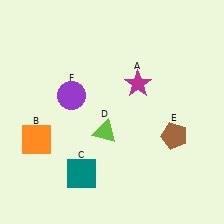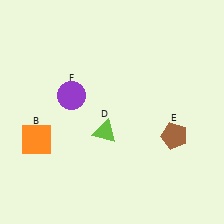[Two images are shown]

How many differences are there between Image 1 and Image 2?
There are 2 differences between the two images.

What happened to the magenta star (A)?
The magenta star (A) was removed in Image 2. It was in the top-right area of Image 1.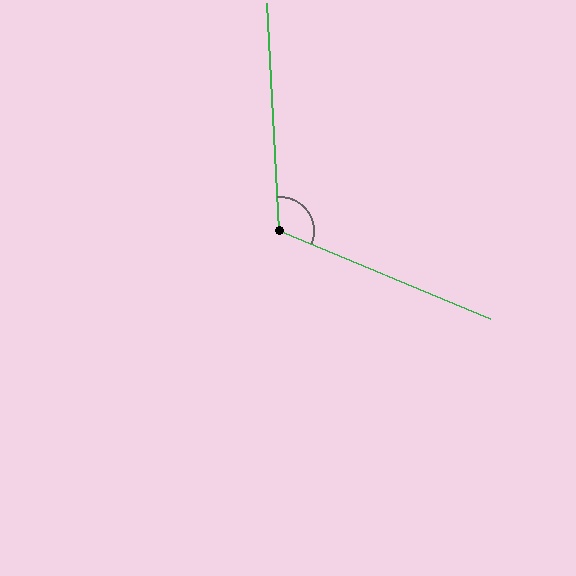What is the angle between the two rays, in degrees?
Approximately 115 degrees.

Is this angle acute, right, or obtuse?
It is obtuse.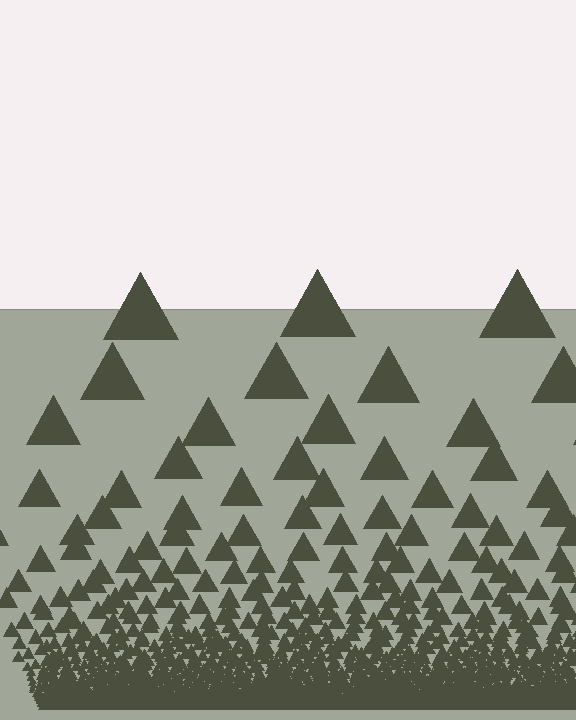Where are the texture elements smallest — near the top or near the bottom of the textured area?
Near the bottom.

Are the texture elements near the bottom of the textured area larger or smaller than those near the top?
Smaller. The gradient is inverted — elements near the bottom are smaller and denser.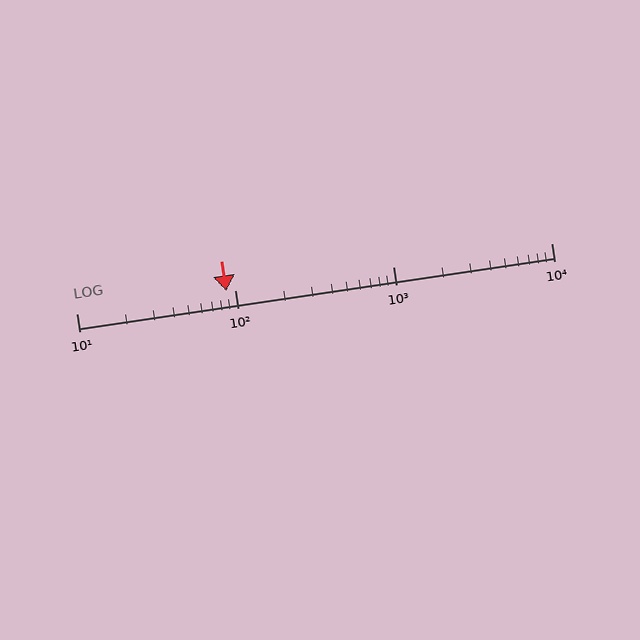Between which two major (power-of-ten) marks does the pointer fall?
The pointer is between 10 and 100.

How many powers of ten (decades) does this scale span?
The scale spans 3 decades, from 10 to 10000.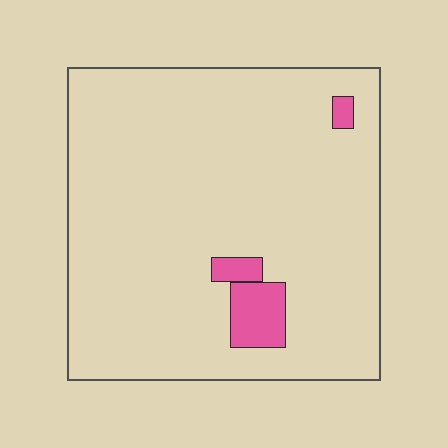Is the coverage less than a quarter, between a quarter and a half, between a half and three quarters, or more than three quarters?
Less than a quarter.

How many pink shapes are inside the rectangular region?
3.